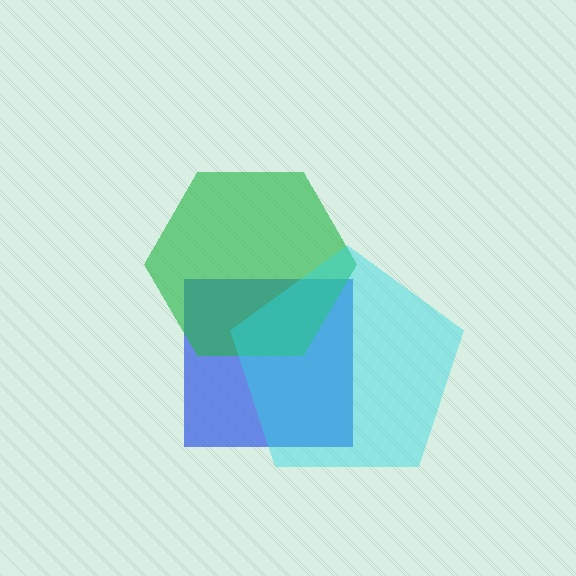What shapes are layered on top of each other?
The layered shapes are: a blue square, a green hexagon, a cyan pentagon.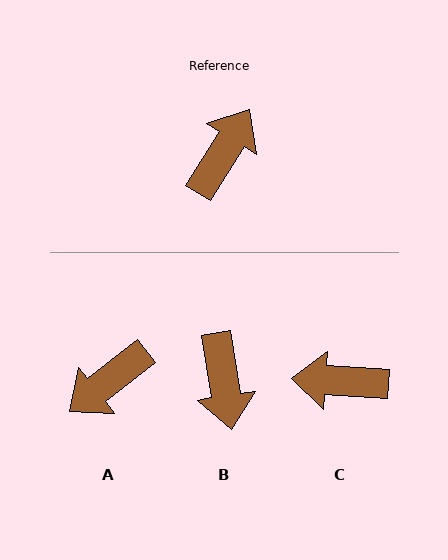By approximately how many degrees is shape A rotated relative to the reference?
Approximately 159 degrees counter-clockwise.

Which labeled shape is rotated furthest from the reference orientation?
A, about 159 degrees away.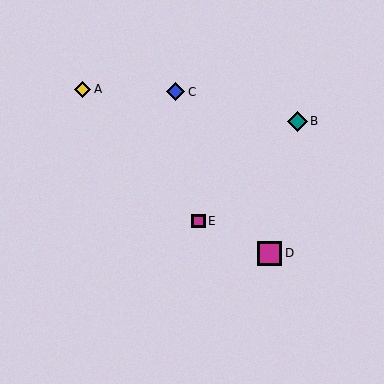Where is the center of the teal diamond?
The center of the teal diamond is at (297, 121).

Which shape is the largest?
The magenta square (labeled D) is the largest.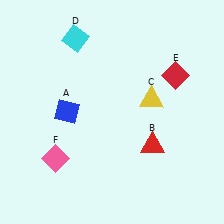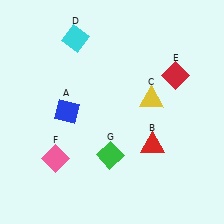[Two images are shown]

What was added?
A green diamond (G) was added in Image 2.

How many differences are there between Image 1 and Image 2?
There is 1 difference between the two images.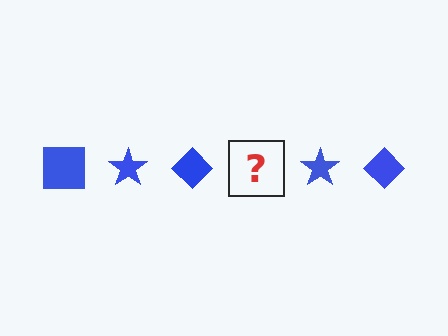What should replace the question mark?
The question mark should be replaced with a blue square.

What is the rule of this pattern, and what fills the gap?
The rule is that the pattern cycles through square, star, diamond shapes in blue. The gap should be filled with a blue square.